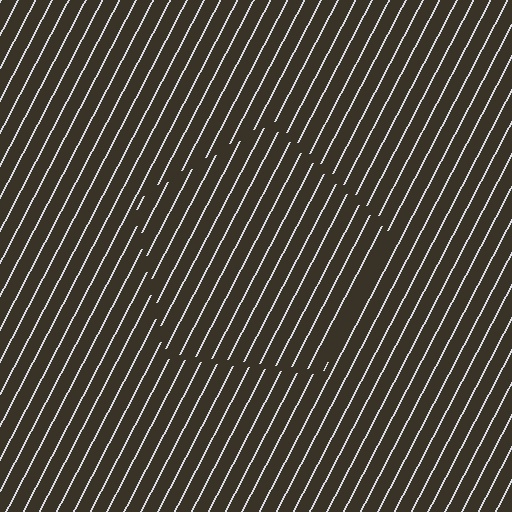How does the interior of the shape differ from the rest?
The interior of the shape contains the same grating, shifted by half a period — the contour is defined by the phase discontinuity where line-ends from the inner and outer gratings abut.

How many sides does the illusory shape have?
5 sides — the line-ends trace a pentagon.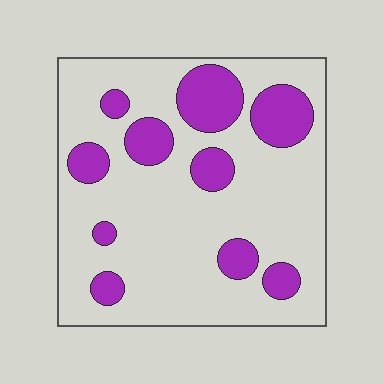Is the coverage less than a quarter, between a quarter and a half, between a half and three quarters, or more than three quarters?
Less than a quarter.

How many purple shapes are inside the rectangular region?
10.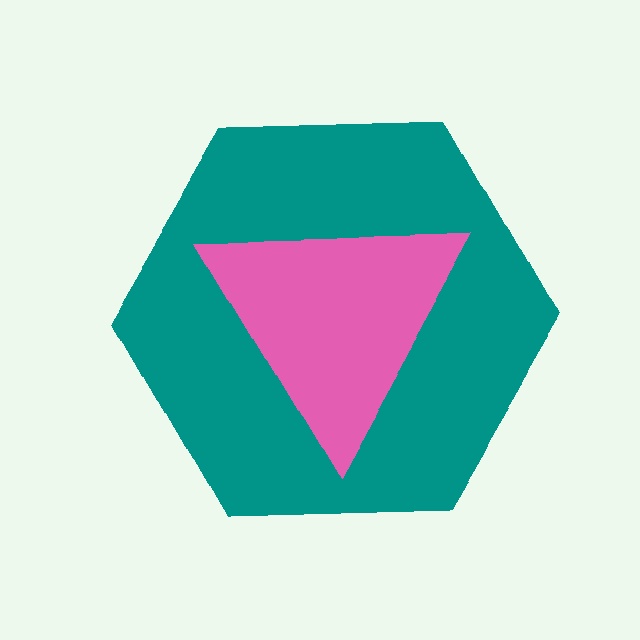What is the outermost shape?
The teal hexagon.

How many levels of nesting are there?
2.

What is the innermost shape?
The pink triangle.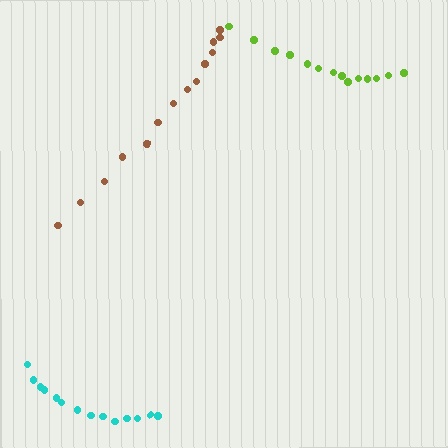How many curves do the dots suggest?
There are 3 distinct paths.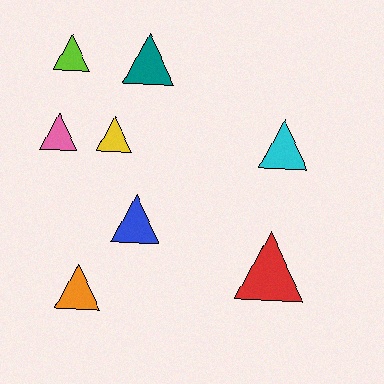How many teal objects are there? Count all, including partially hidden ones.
There is 1 teal object.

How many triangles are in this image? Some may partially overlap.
There are 8 triangles.